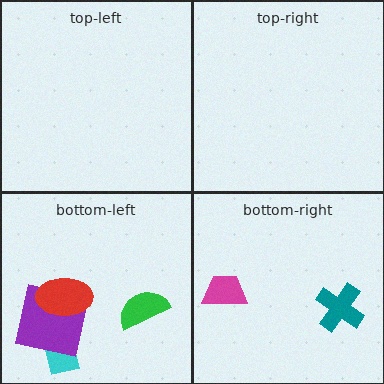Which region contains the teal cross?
The bottom-right region.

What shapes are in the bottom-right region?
The teal cross, the magenta trapezoid.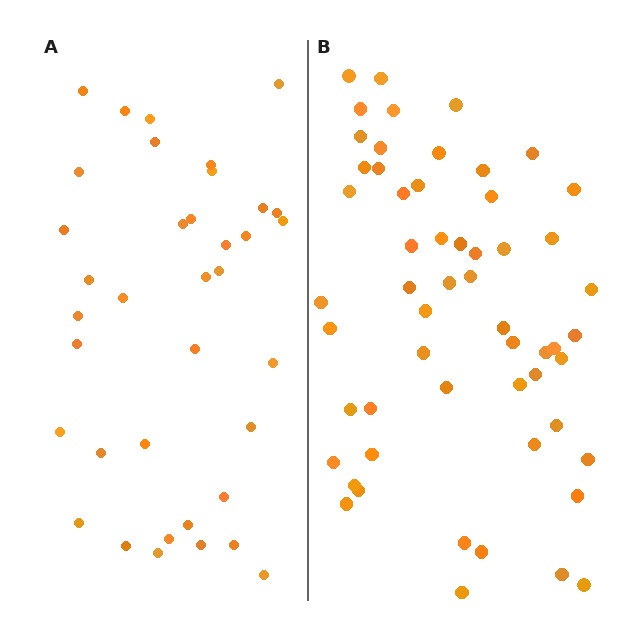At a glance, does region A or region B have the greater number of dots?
Region B (the right region) has more dots.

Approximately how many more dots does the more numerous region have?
Region B has approximately 20 more dots than region A.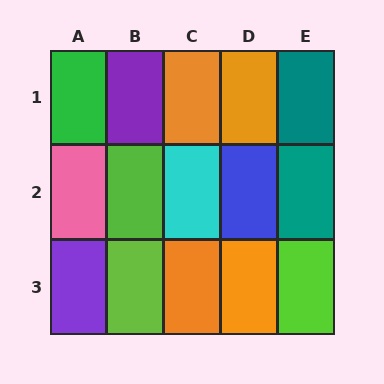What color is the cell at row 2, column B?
Lime.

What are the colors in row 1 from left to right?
Green, purple, orange, orange, teal.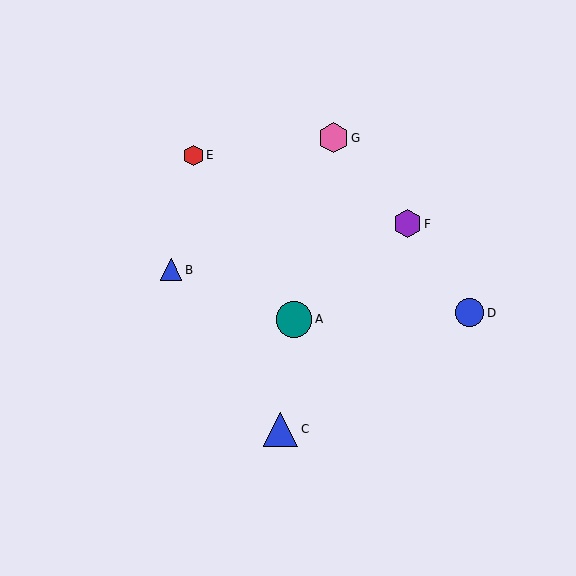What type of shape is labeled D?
Shape D is a blue circle.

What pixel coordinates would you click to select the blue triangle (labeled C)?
Click at (281, 429) to select the blue triangle C.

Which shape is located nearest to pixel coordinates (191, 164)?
The red hexagon (labeled E) at (193, 155) is nearest to that location.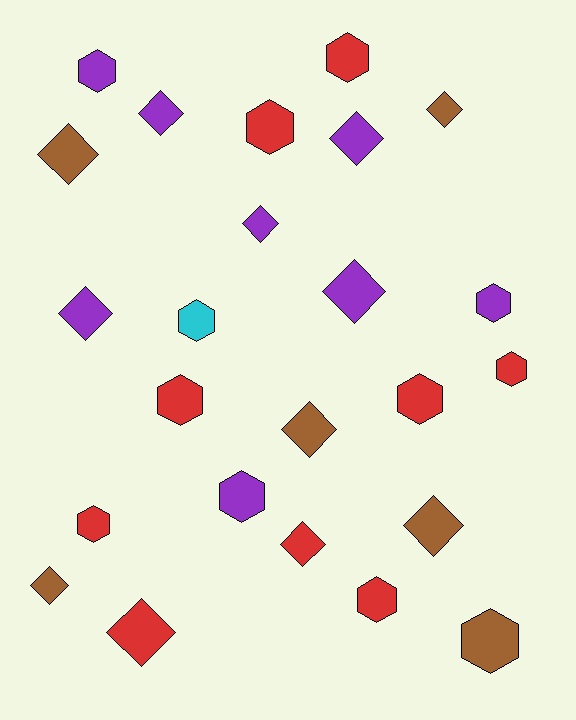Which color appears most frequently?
Red, with 9 objects.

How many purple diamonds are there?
There are 5 purple diamonds.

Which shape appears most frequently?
Diamond, with 12 objects.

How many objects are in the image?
There are 24 objects.